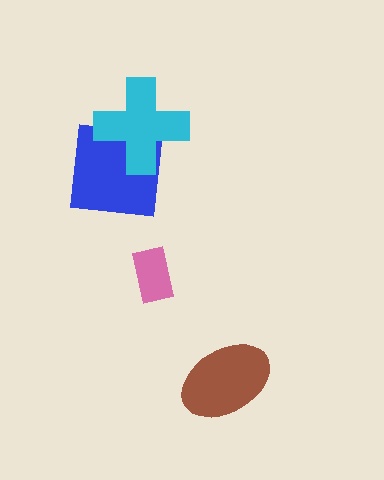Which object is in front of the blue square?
The cyan cross is in front of the blue square.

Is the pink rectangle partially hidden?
No, no other shape covers it.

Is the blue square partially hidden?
Yes, it is partially covered by another shape.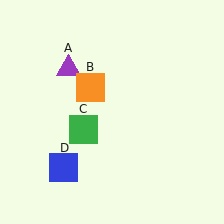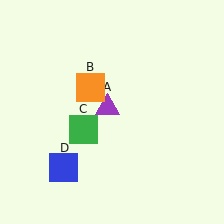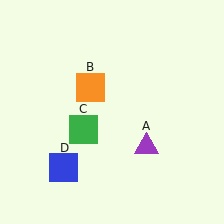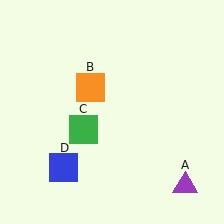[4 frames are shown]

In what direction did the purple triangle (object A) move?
The purple triangle (object A) moved down and to the right.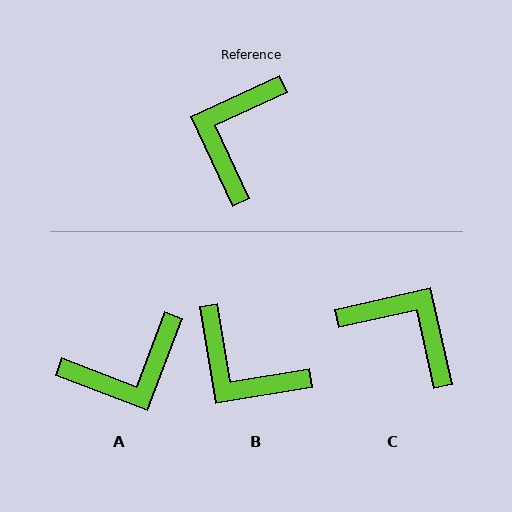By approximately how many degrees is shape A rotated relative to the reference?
Approximately 134 degrees counter-clockwise.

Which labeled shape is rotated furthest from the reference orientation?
A, about 134 degrees away.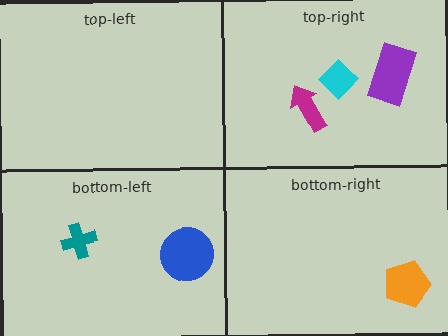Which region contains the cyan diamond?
The top-right region.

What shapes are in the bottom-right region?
The orange pentagon.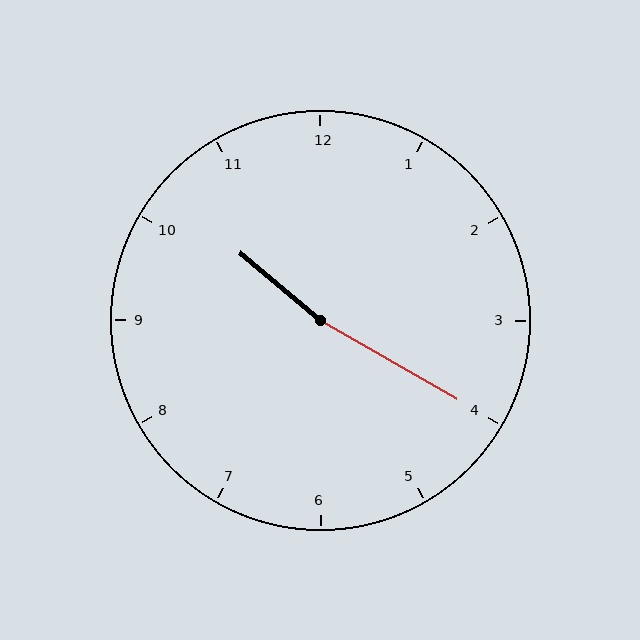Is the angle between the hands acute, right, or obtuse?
It is obtuse.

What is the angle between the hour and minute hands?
Approximately 170 degrees.